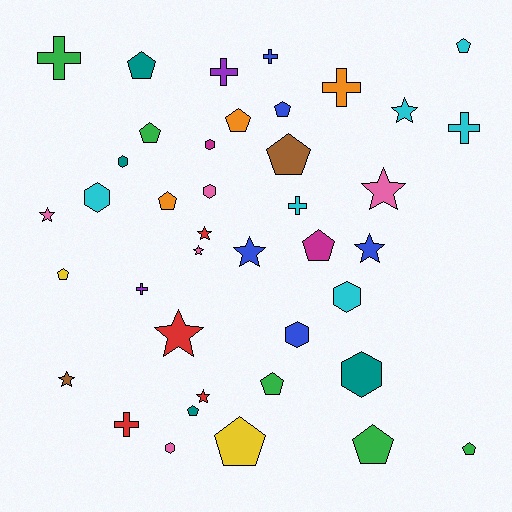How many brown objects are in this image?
There are 2 brown objects.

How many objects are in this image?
There are 40 objects.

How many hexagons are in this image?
There are 8 hexagons.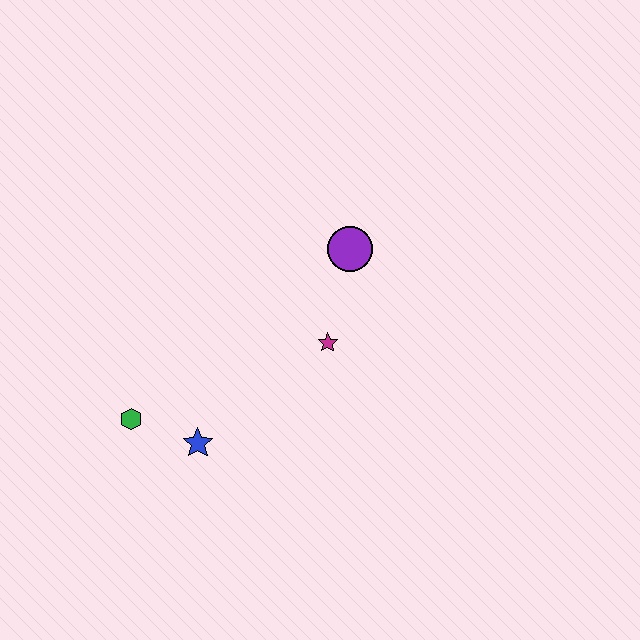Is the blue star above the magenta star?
No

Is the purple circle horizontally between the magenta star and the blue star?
No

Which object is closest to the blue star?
The green hexagon is closest to the blue star.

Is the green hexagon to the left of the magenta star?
Yes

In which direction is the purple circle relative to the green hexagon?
The purple circle is to the right of the green hexagon.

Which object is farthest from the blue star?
The purple circle is farthest from the blue star.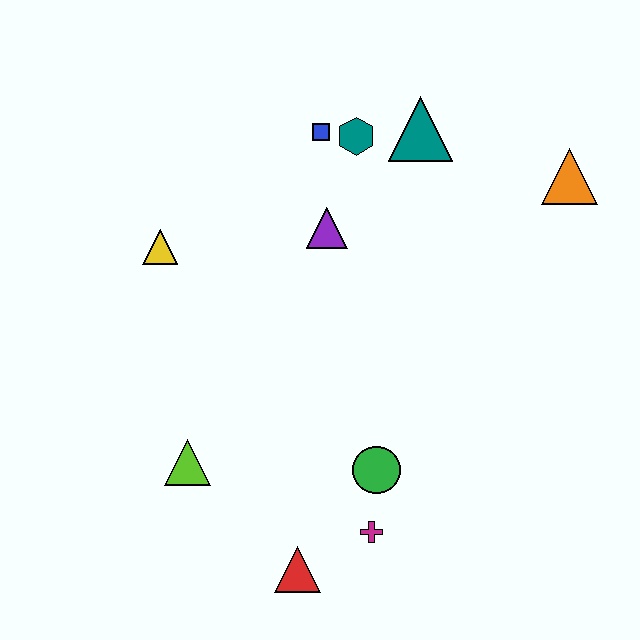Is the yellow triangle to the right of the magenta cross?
No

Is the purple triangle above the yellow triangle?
Yes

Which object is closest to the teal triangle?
The teal hexagon is closest to the teal triangle.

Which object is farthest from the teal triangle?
The red triangle is farthest from the teal triangle.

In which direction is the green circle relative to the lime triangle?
The green circle is to the right of the lime triangle.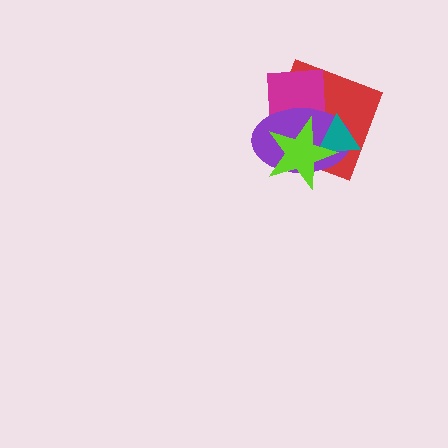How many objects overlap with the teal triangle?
3 objects overlap with the teal triangle.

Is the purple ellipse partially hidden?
Yes, it is partially covered by another shape.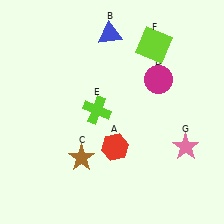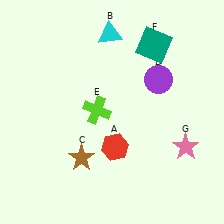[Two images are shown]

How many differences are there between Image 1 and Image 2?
There are 3 differences between the two images.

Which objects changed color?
B changed from blue to cyan. D changed from magenta to purple. F changed from lime to teal.